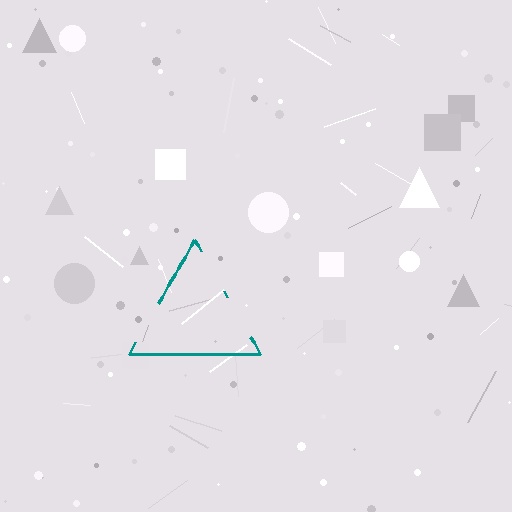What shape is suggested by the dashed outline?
The dashed outline suggests a triangle.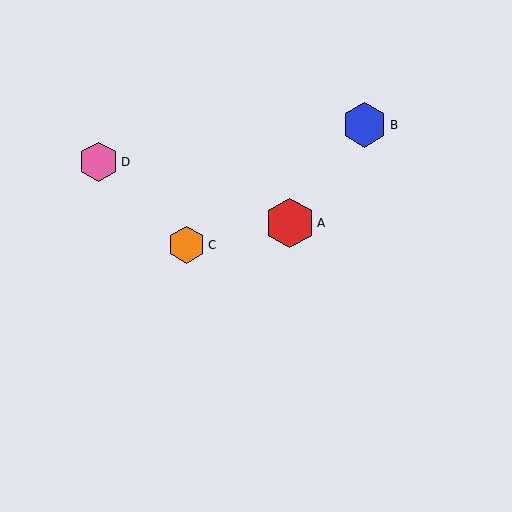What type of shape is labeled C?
Shape C is an orange hexagon.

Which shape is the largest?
The red hexagon (labeled A) is the largest.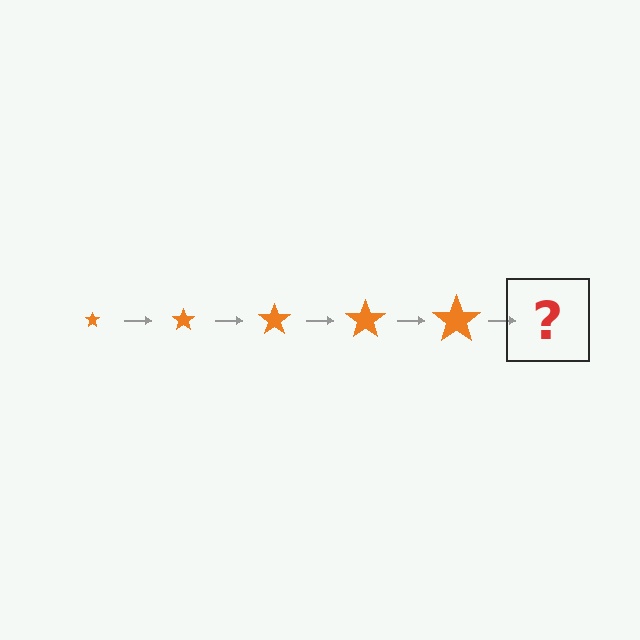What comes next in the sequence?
The next element should be an orange star, larger than the previous one.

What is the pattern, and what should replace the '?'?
The pattern is that the star gets progressively larger each step. The '?' should be an orange star, larger than the previous one.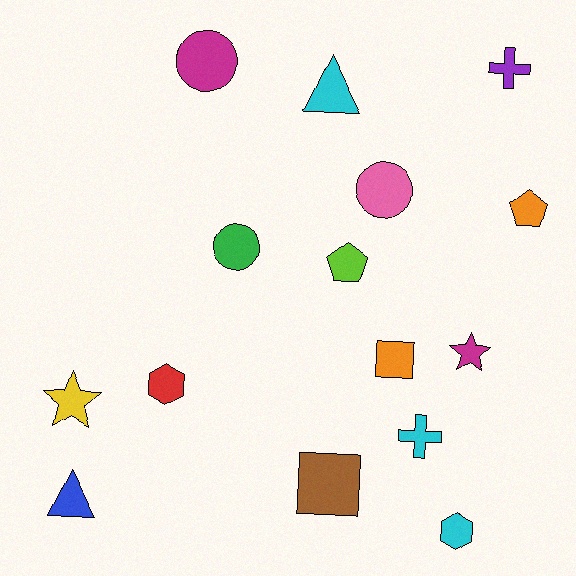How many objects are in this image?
There are 15 objects.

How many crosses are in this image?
There are 2 crosses.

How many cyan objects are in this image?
There are 3 cyan objects.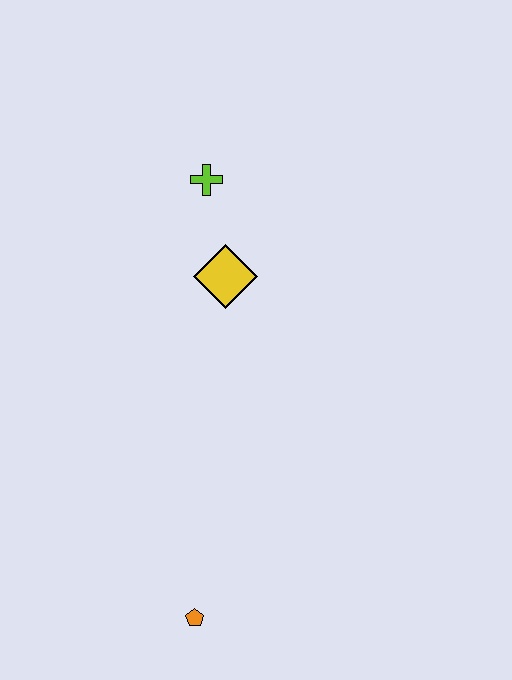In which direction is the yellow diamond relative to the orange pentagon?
The yellow diamond is above the orange pentagon.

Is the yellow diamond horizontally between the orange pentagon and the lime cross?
No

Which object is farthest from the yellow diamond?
The orange pentagon is farthest from the yellow diamond.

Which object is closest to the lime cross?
The yellow diamond is closest to the lime cross.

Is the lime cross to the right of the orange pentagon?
Yes